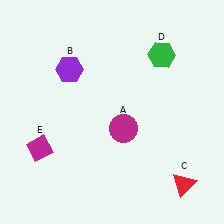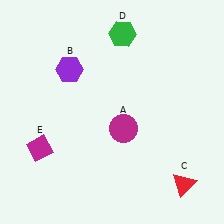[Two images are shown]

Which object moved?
The green hexagon (D) moved left.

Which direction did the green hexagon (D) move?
The green hexagon (D) moved left.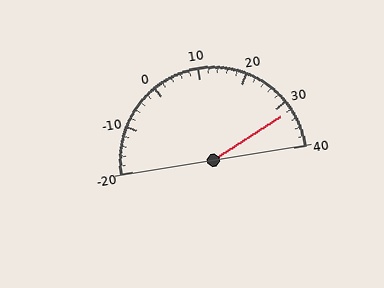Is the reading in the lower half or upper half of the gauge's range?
The reading is in the upper half of the range (-20 to 40).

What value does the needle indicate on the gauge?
The needle indicates approximately 32.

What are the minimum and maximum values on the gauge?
The gauge ranges from -20 to 40.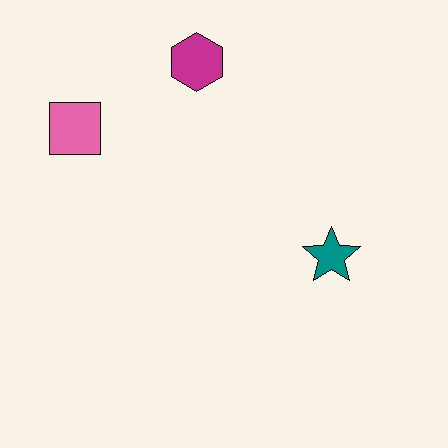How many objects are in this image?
There are 3 objects.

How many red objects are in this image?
There are no red objects.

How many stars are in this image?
There is 1 star.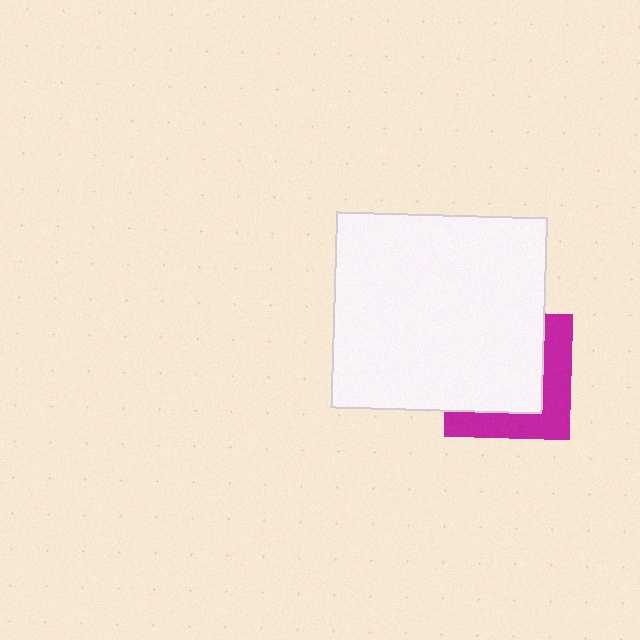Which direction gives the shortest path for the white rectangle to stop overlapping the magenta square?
Moving toward the upper-left gives the shortest separation.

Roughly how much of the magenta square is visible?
A small part of it is visible (roughly 38%).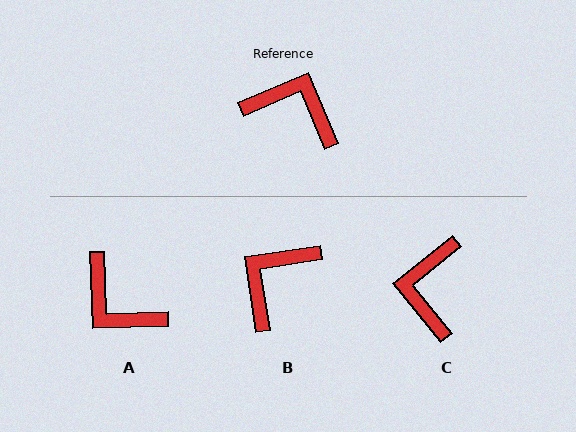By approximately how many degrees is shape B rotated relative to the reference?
Approximately 76 degrees counter-clockwise.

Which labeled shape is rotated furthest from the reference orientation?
A, about 159 degrees away.